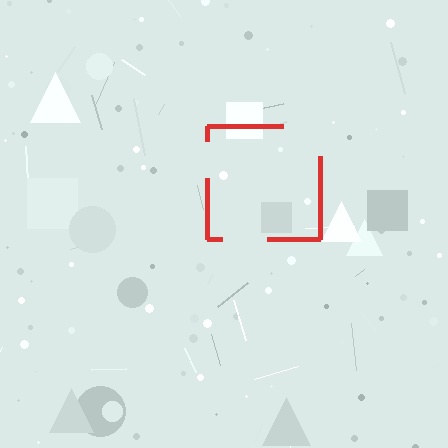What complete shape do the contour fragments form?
The contour fragments form a square.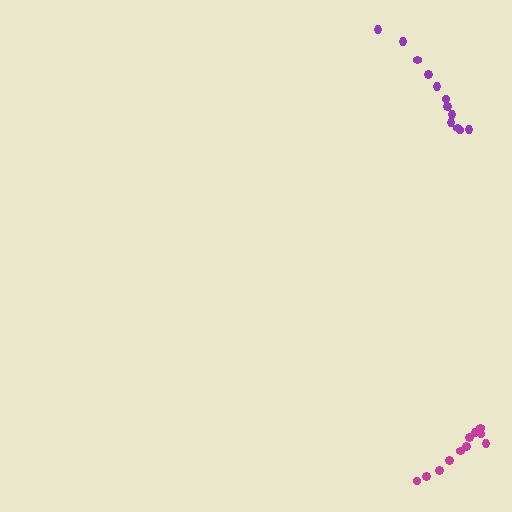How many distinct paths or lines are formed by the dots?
There are 2 distinct paths.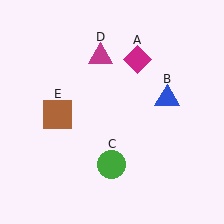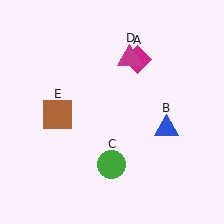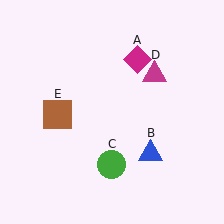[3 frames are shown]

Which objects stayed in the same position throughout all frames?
Magenta diamond (object A) and green circle (object C) and brown square (object E) remained stationary.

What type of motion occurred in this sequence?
The blue triangle (object B), magenta triangle (object D) rotated clockwise around the center of the scene.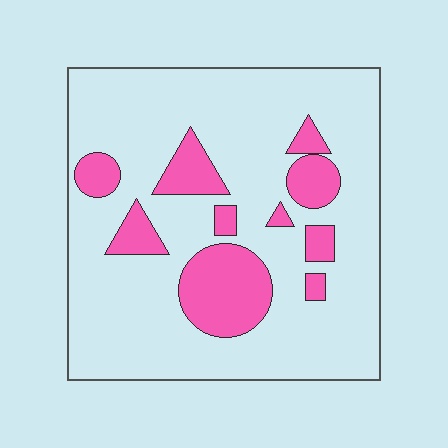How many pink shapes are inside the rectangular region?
10.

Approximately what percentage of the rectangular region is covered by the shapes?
Approximately 20%.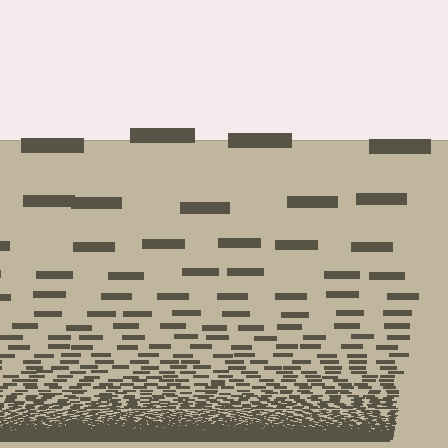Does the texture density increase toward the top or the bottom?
Density increases toward the bottom.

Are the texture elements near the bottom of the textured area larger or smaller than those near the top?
Smaller. The gradient is inverted — elements near the bottom are smaller and denser.